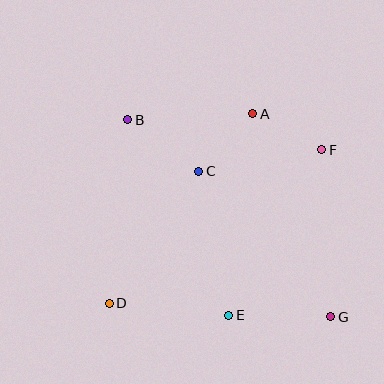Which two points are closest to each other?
Points A and F are closest to each other.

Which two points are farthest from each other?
Points B and G are farthest from each other.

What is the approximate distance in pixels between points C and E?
The distance between C and E is approximately 147 pixels.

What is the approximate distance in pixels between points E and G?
The distance between E and G is approximately 102 pixels.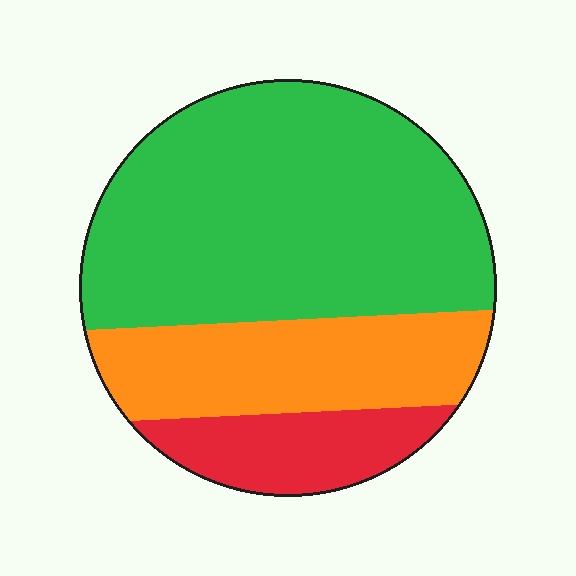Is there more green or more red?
Green.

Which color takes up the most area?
Green, at roughly 60%.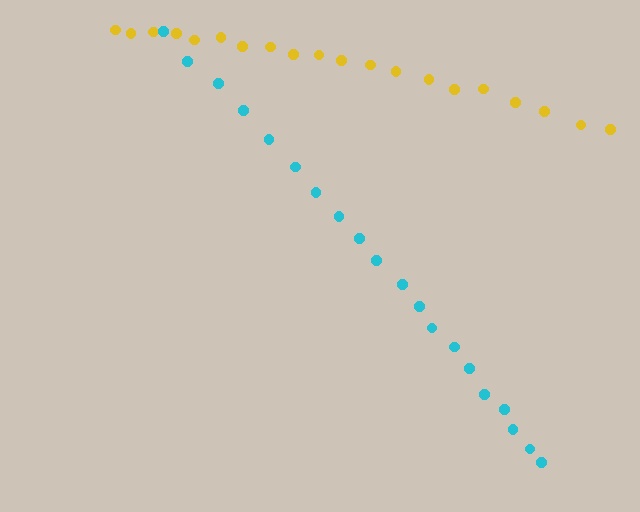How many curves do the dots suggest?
There are 2 distinct paths.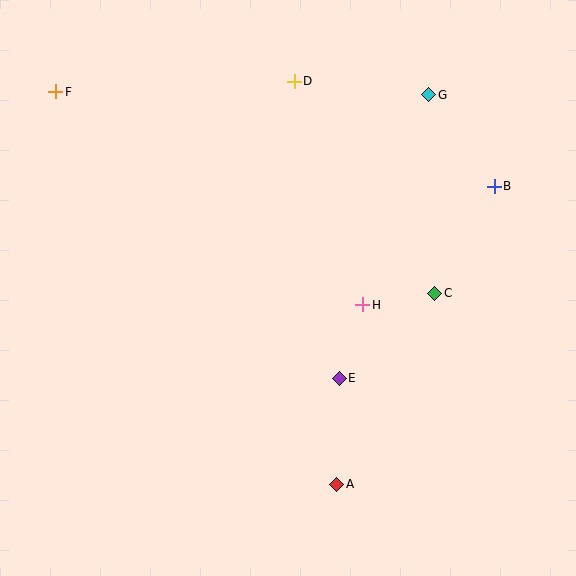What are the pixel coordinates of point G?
Point G is at (429, 95).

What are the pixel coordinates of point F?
Point F is at (56, 92).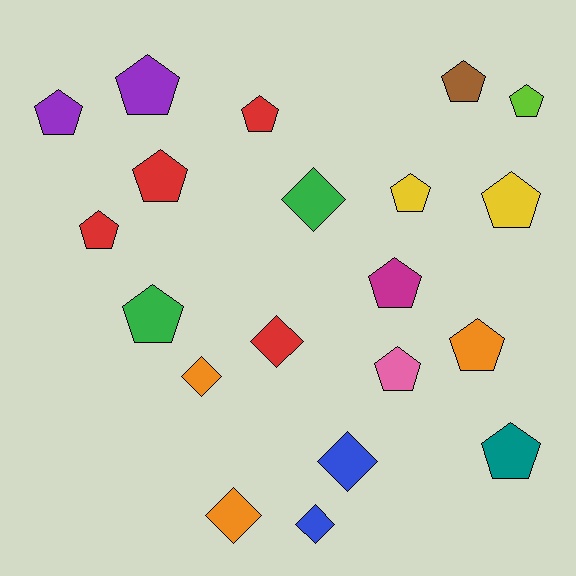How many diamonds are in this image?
There are 6 diamonds.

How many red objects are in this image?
There are 4 red objects.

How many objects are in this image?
There are 20 objects.